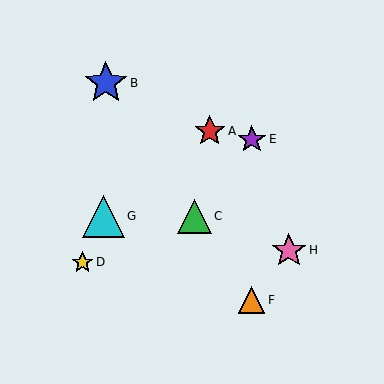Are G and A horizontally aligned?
No, G is at y≈216 and A is at y≈131.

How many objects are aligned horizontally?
2 objects (C, G) are aligned horizontally.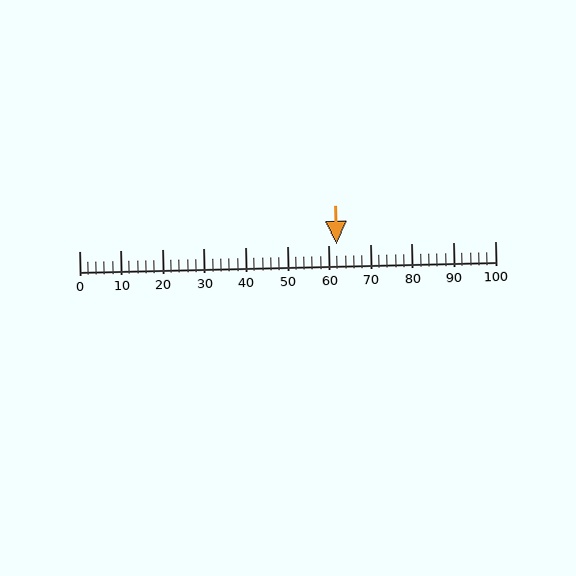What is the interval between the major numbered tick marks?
The major tick marks are spaced 10 units apart.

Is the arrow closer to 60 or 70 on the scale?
The arrow is closer to 60.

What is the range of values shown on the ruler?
The ruler shows values from 0 to 100.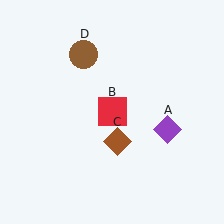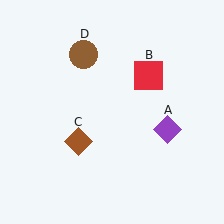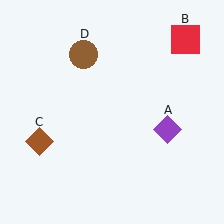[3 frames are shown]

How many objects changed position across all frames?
2 objects changed position: red square (object B), brown diamond (object C).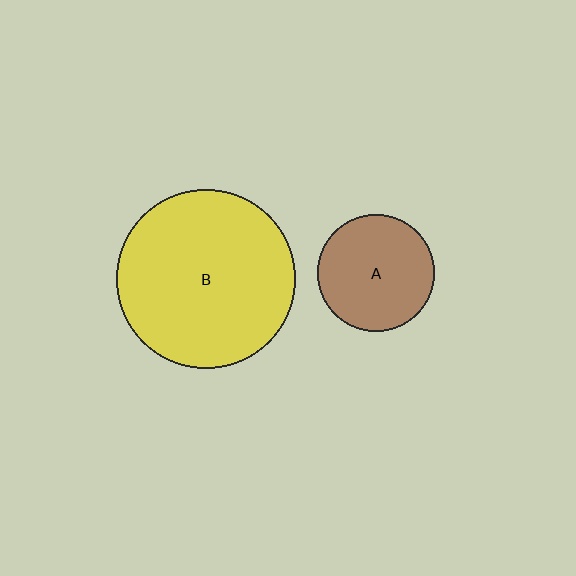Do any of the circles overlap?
No, none of the circles overlap.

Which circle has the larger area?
Circle B (yellow).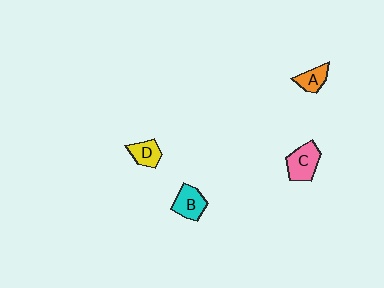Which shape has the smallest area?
Shape A (orange).